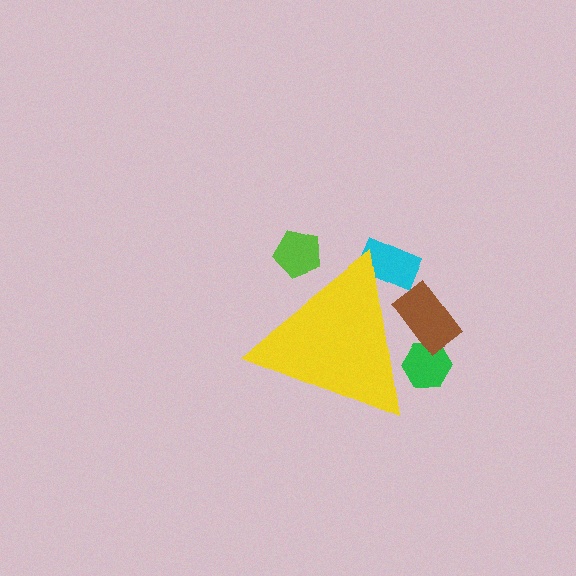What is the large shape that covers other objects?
A yellow triangle.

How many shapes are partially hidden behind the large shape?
4 shapes are partially hidden.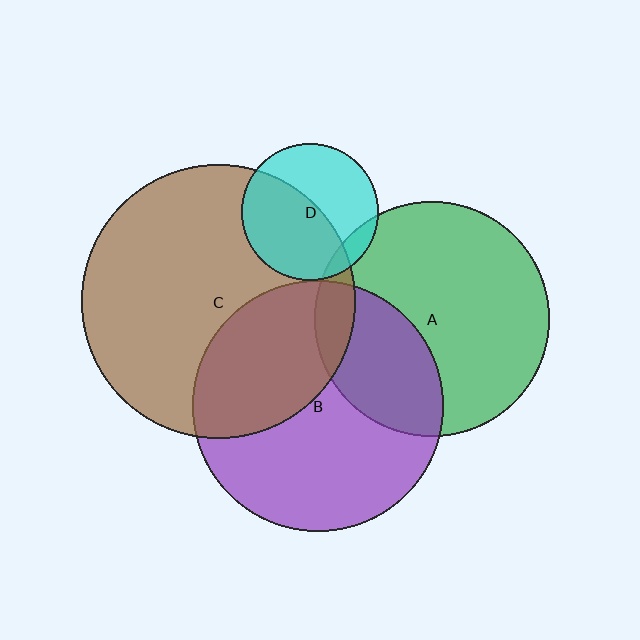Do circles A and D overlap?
Yes.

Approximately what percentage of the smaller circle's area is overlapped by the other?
Approximately 10%.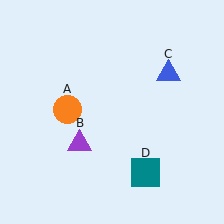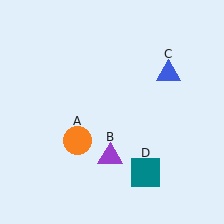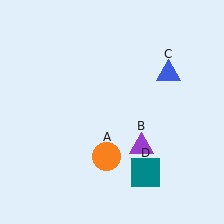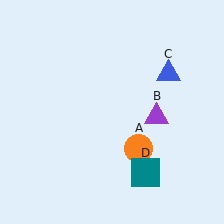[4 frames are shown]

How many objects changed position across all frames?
2 objects changed position: orange circle (object A), purple triangle (object B).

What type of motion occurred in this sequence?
The orange circle (object A), purple triangle (object B) rotated counterclockwise around the center of the scene.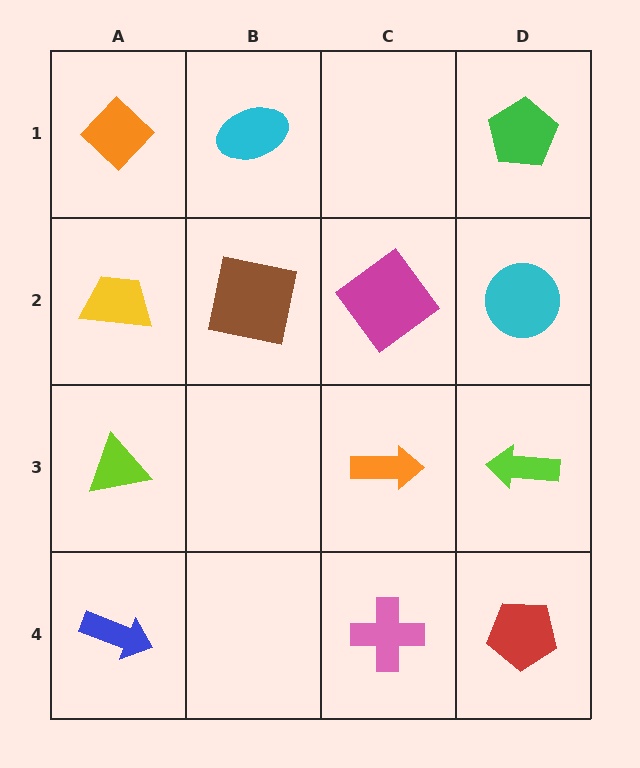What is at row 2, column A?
A yellow trapezoid.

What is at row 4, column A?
A blue arrow.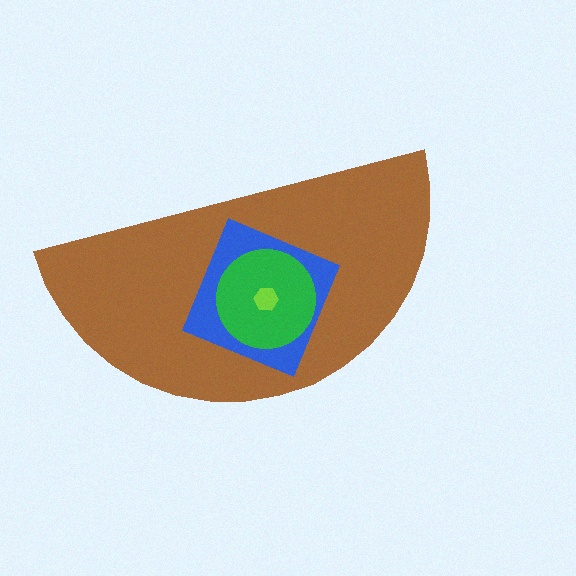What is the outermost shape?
The brown semicircle.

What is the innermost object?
The lime hexagon.